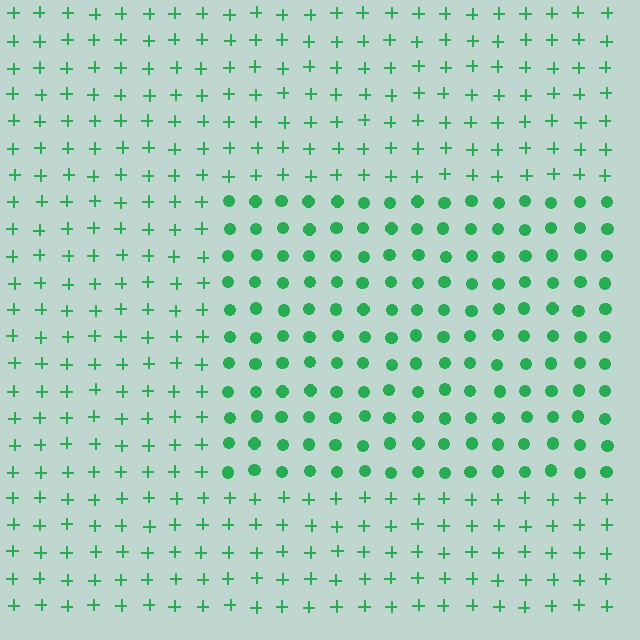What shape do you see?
I see a rectangle.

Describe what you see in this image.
The image is filled with small green elements arranged in a uniform grid. A rectangle-shaped region contains circles, while the surrounding area contains plus signs. The boundary is defined purely by the change in element shape.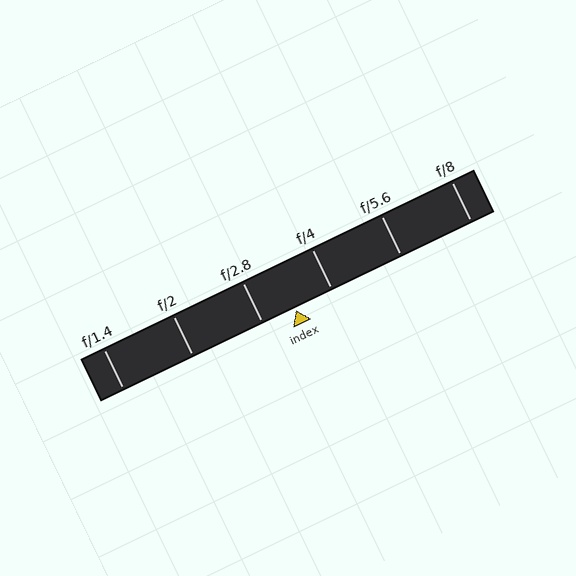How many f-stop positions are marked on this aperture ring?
There are 6 f-stop positions marked.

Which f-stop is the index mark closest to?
The index mark is closest to f/2.8.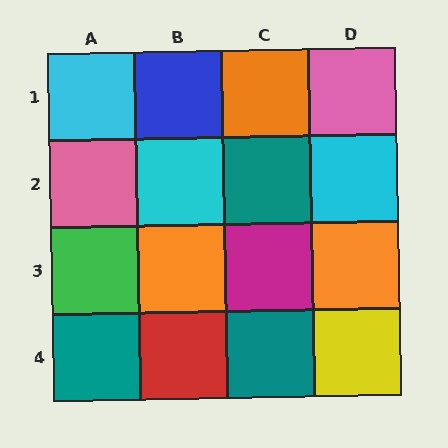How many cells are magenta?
1 cell is magenta.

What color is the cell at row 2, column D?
Cyan.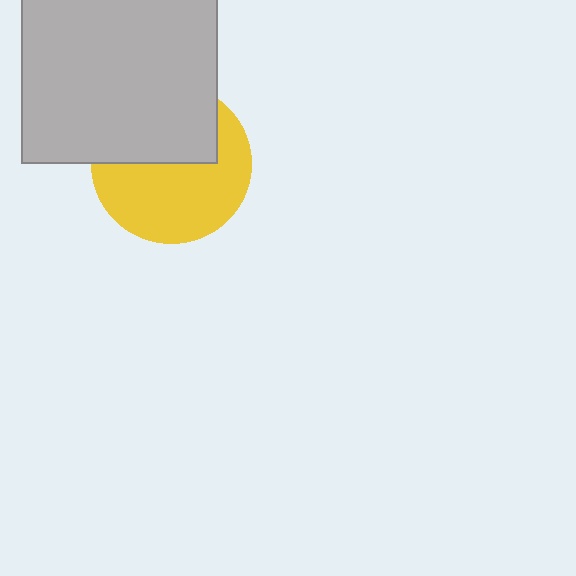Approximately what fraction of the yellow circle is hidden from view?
Roughly 42% of the yellow circle is hidden behind the light gray square.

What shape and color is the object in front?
The object in front is a light gray square.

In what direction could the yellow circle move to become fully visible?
The yellow circle could move down. That would shift it out from behind the light gray square entirely.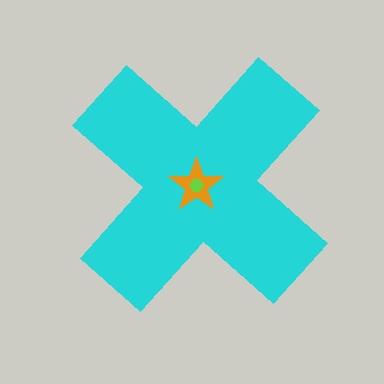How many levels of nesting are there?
3.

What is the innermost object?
The lime hexagon.